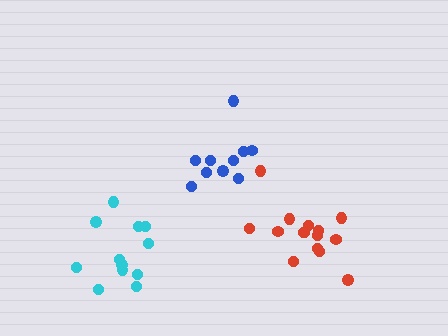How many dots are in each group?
Group 1: 12 dots, Group 2: 15 dots, Group 3: 10 dots (37 total).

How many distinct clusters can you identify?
There are 3 distinct clusters.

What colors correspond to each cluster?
The clusters are colored: cyan, red, blue.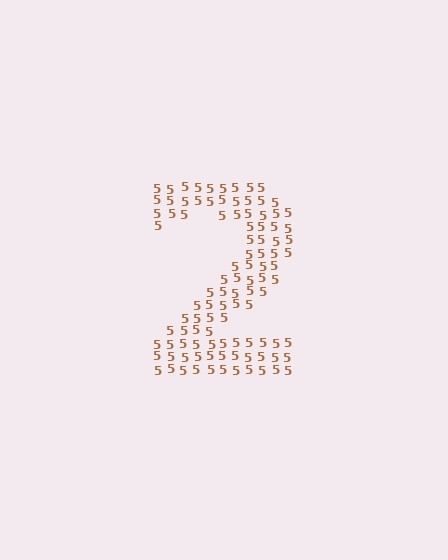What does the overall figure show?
The overall figure shows the digit 2.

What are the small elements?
The small elements are digit 5's.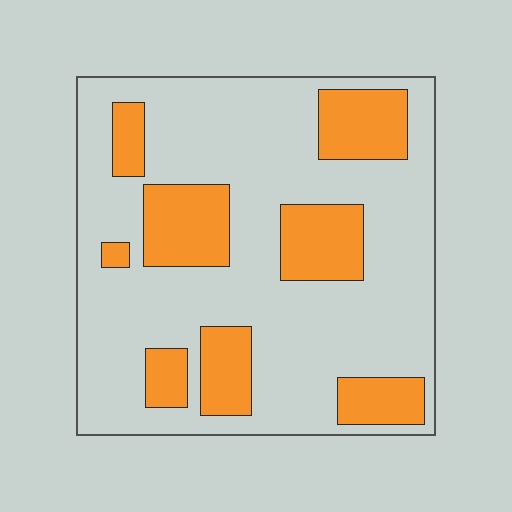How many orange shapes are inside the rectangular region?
8.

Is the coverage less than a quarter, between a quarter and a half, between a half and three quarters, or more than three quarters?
Between a quarter and a half.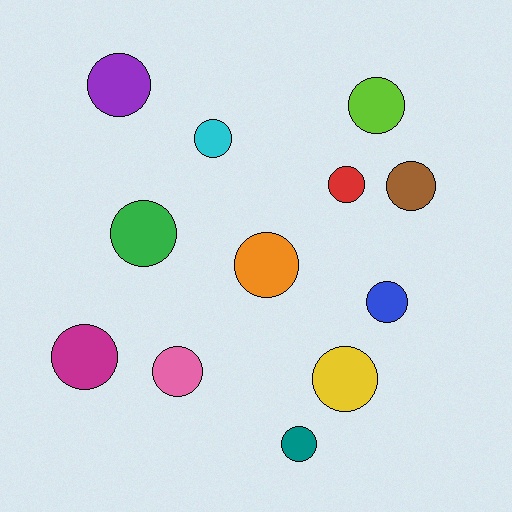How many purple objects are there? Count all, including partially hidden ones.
There is 1 purple object.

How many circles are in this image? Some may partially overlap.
There are 12 circles.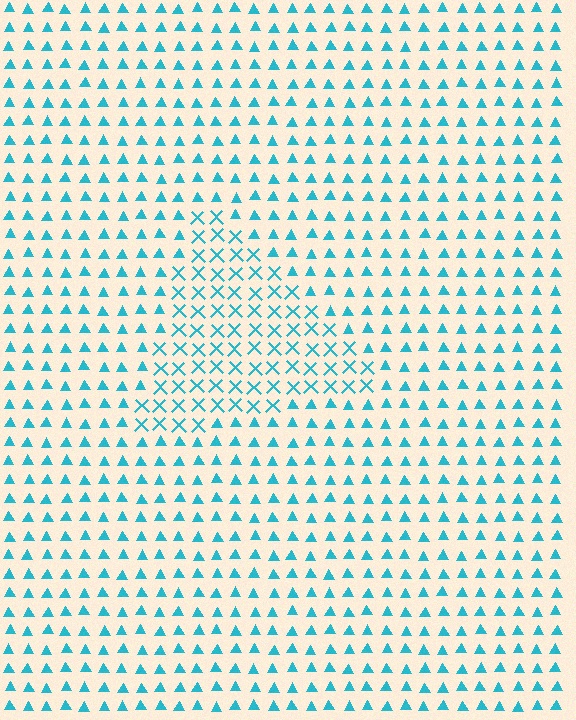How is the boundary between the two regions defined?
The boundary is defined by a change in element shape: X marks inside vs. triangles outside. All elements share the same color and spacing.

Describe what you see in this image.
The image is filled with small cyan elements arranged in a uniform grid. A triangle-shaped region contains X marks, while the surrounding area contains triangles. The boundary is defined purely by the change in element shape.